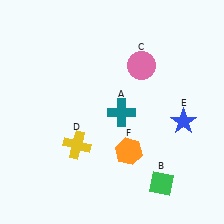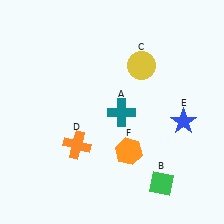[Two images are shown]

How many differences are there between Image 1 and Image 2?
There are 2 differences between the two images.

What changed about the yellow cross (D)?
In Image 1, D is yellow. In Image 2, it changed to orange.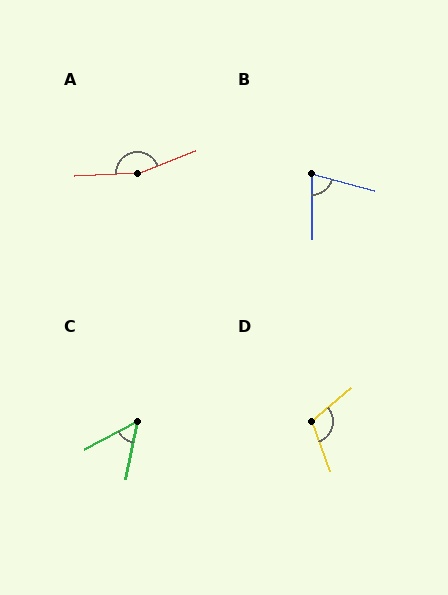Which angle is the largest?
A, at approximately 161 degrees.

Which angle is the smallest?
C, at approximately 51 degrees.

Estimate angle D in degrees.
Approximately 109 degrees.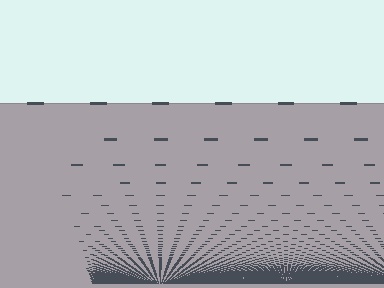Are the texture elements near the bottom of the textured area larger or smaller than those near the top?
Smaller. The gradient is inverted — elements near the bottom are smaller and denser.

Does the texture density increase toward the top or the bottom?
Density increases toward the bottom.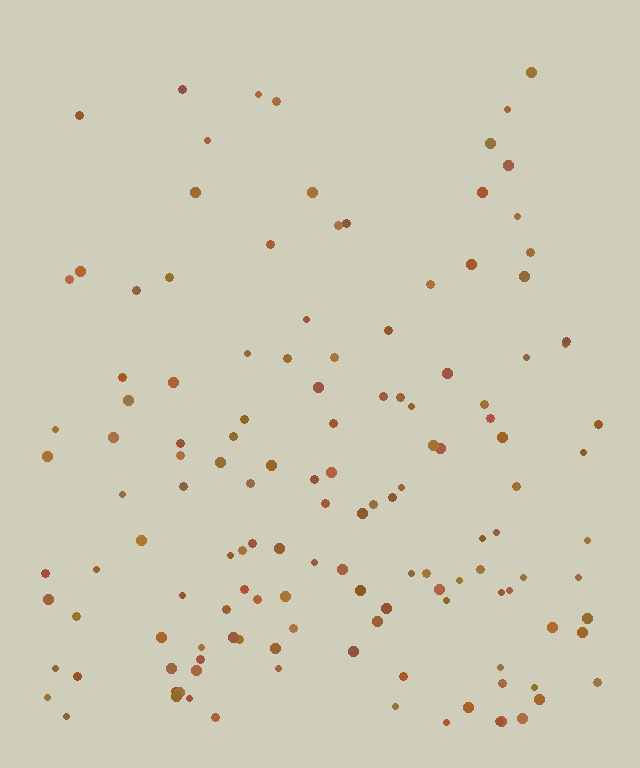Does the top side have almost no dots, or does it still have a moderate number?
Still a moderate number, just noticeably fewer than the bottom.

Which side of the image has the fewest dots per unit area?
The top.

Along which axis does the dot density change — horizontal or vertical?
Vertical.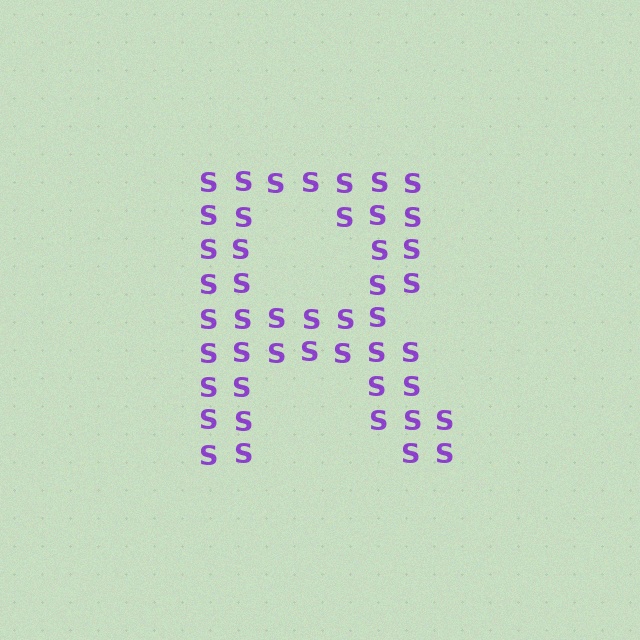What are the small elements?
The small elements are letter S's.